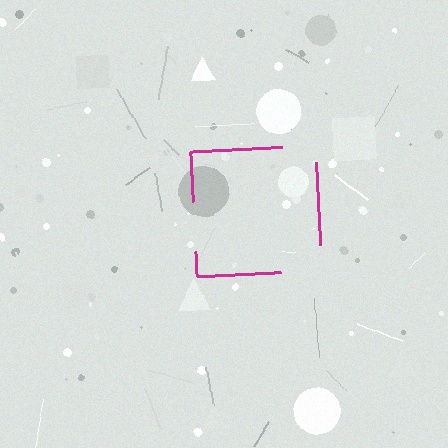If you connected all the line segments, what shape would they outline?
They would outline a square.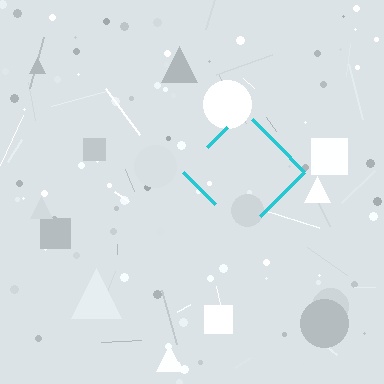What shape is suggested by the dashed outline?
The dashed outline suggests a diamond.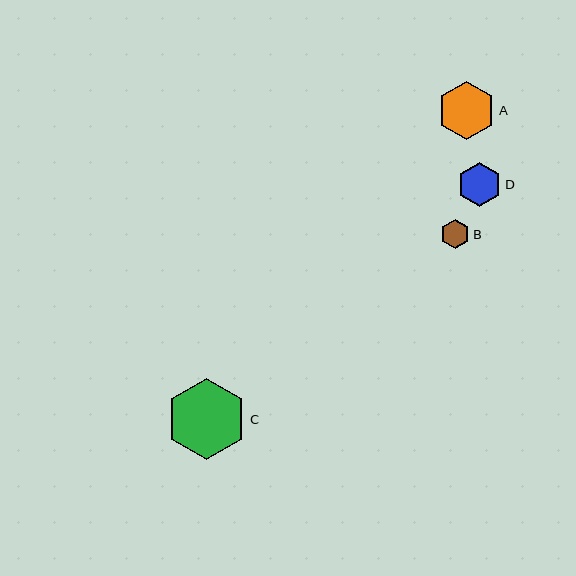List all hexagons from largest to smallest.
From largest to smallest: C, A, D, B.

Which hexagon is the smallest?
Hexagon B is the smallest with a size of approximately 29 pixels.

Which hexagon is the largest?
Hexagon C is the largest with a size of approximately 81 pixels.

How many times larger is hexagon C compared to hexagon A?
Hexagon C is approximately 1.4 times the size of hexagon A.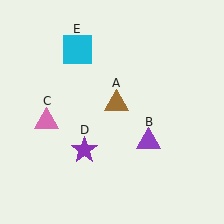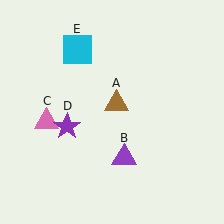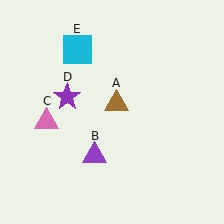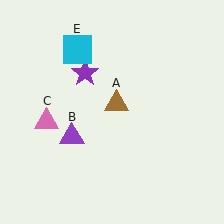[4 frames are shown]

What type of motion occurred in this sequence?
The purple triangle (object B), purple star (object D) rotated clockwise around the center of the scene.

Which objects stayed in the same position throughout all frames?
Brown triangle (object A) and pink triangle (object C) and cyan square (object E) remained stationary.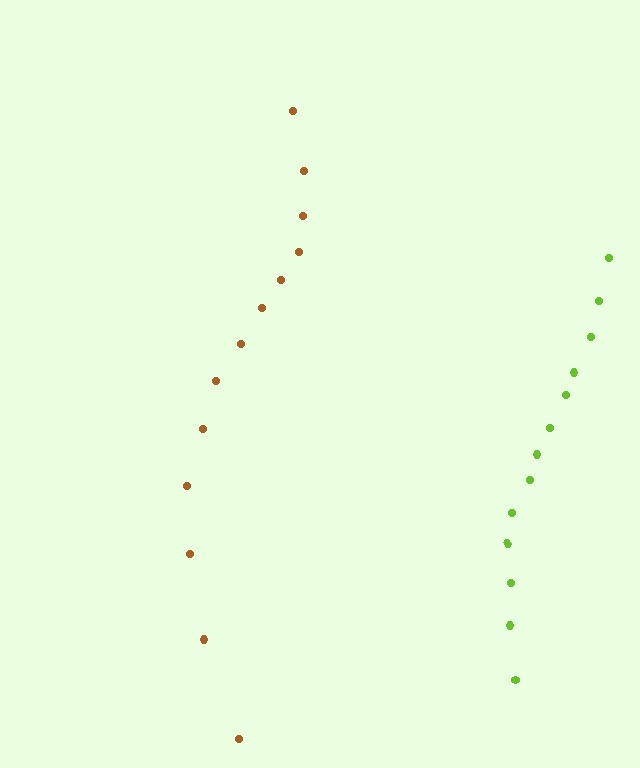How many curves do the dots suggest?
There are 2 distinct paths.